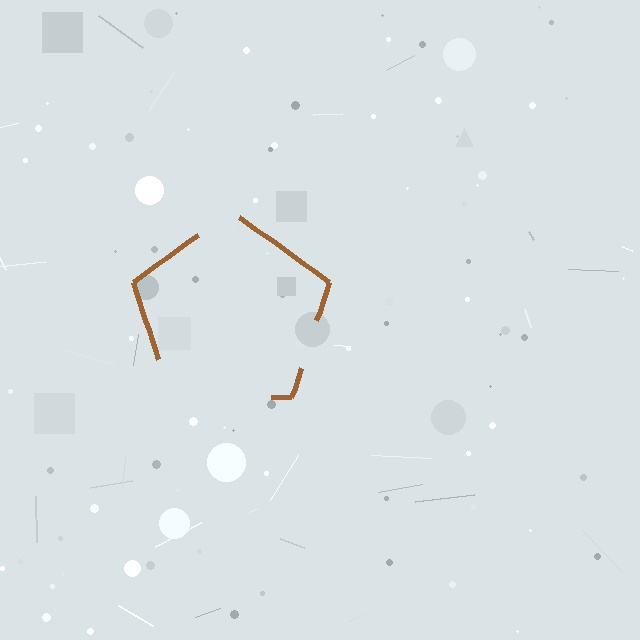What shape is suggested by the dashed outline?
The dashed outline suggests a pentagon.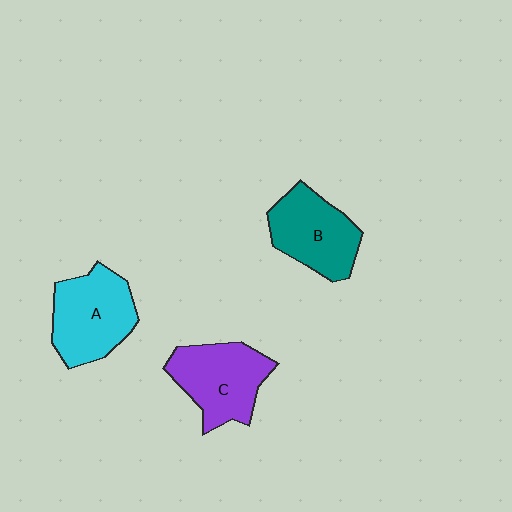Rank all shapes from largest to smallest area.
From largest to smallest: A (cyan), C (purple), B (teal).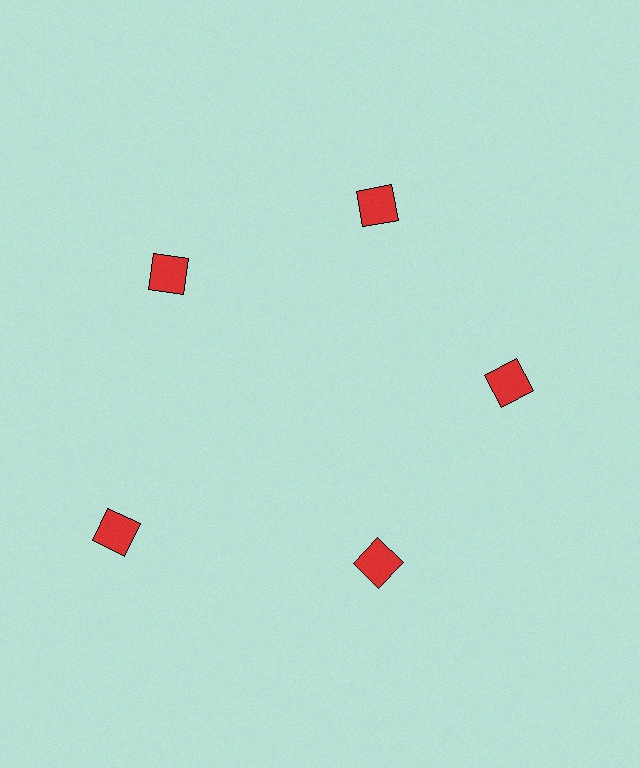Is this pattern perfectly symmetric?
No. The 5 red squares are arranged in a ring, but one element near the 8 o'clock position is pushed outward from the center, breaking the 5-fold rotational symmetry.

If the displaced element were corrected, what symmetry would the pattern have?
It would have 5-fold rotational symmetry — the pattern would map onto itself every 72 degrees.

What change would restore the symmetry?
The symmetry would be restored by moving it inward, back onto the ring so that all 5 squares sit at equal angles and equal distance from the center.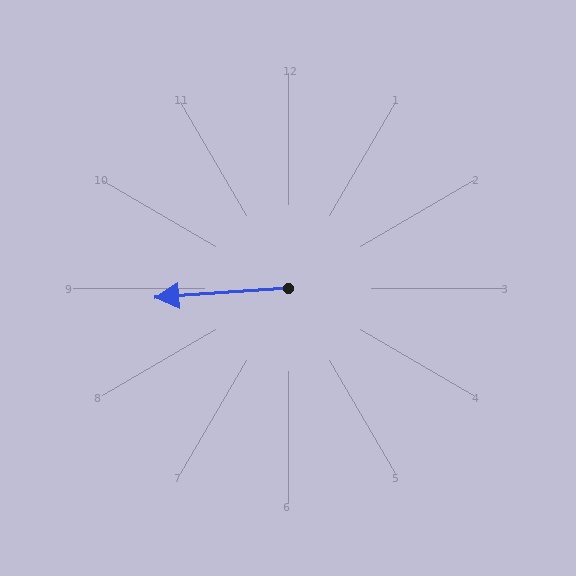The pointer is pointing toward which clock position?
Roughly 9 o'clock.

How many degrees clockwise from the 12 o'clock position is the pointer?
Approximately 266 degrees.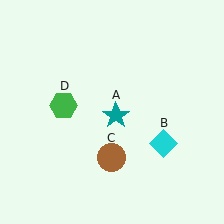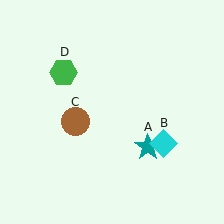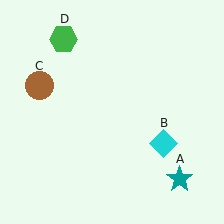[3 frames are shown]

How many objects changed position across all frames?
3 objects changed position: teal star (object A), brown circle (object C), green hexagon (object D).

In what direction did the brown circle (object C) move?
The brown circle (object C) moved up and to the left.